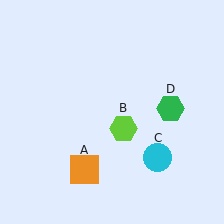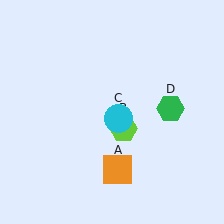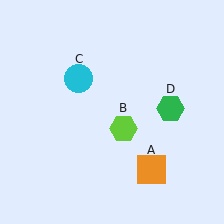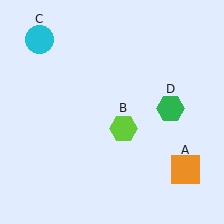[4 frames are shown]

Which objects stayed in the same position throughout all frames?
Lime hexagon (object B) and green hexagon (object D) remained stationary.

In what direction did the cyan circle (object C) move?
The cyan circle (object C) moved up and to the left.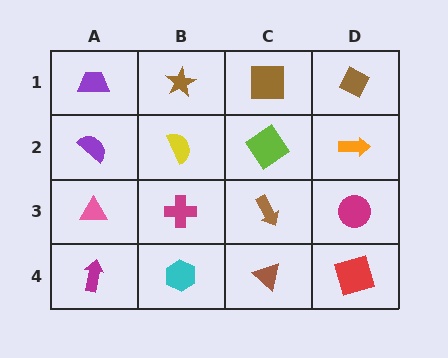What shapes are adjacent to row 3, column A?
A purple semicircle (row 2, column A), a magenta arrow (row 4, column A), a magenta cross (row 3, column B).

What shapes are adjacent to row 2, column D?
A brown diamond (row 1, column D), a magenta circle (row 3, column D), a lime diamond (row 2, column C).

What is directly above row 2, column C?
A brown square.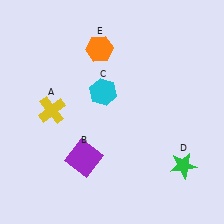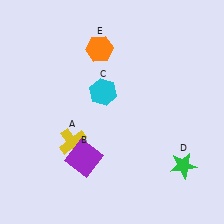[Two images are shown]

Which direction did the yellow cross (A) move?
The yellow cross (A) moved down.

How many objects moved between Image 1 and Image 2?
1 object moved between the two images.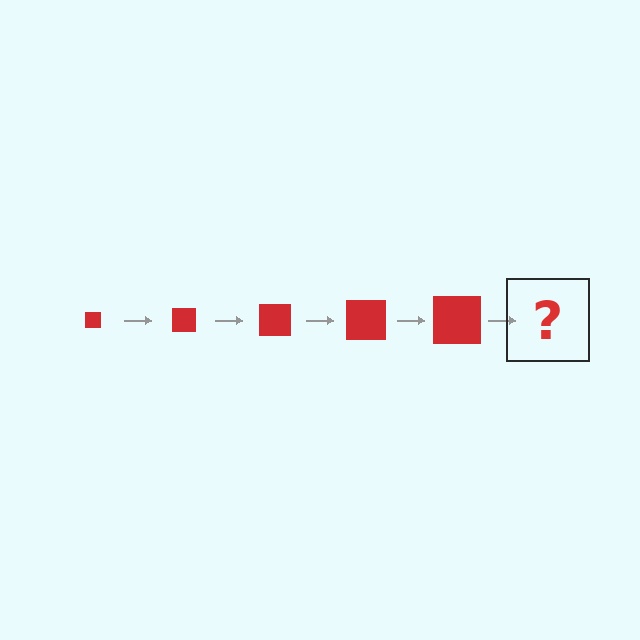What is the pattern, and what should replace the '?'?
The pattern is that the square gets progressively larger each step. The '?' should be a red square, larger than the previous one.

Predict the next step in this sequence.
The next step is a red square, larger than the previous one.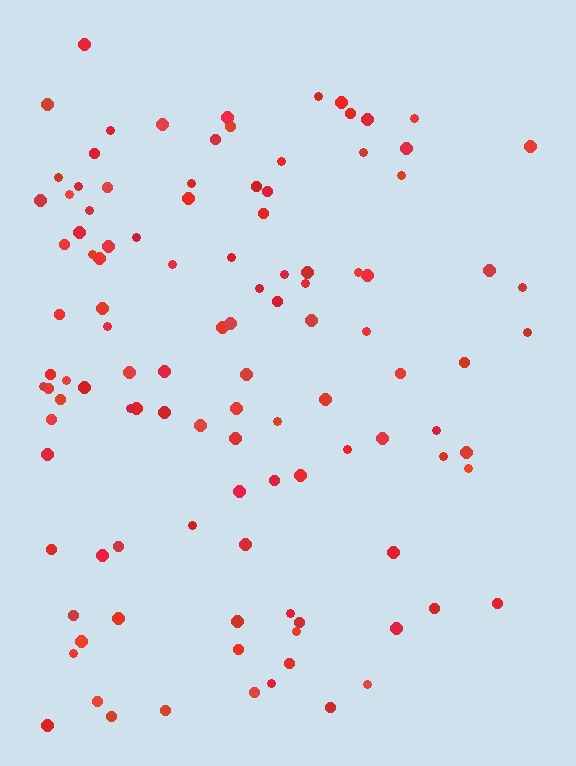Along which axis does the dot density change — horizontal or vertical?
Horizontal.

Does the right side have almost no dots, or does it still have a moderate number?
Still a moderate number, just noticeably fewer than the left.